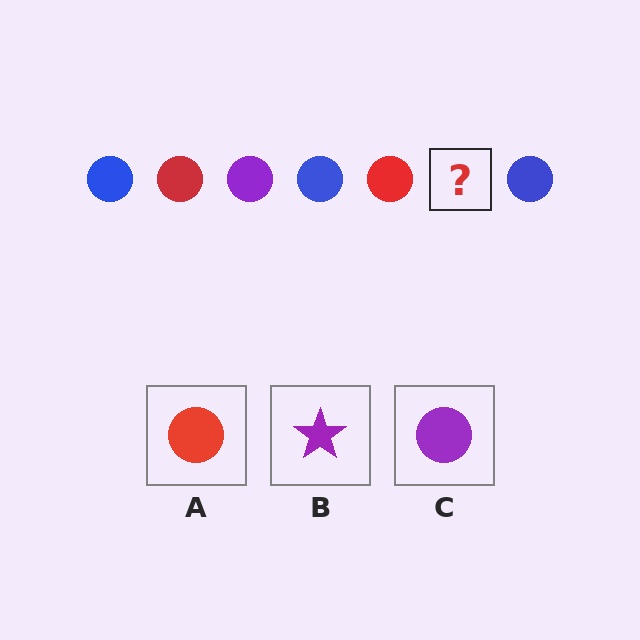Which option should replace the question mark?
Option C.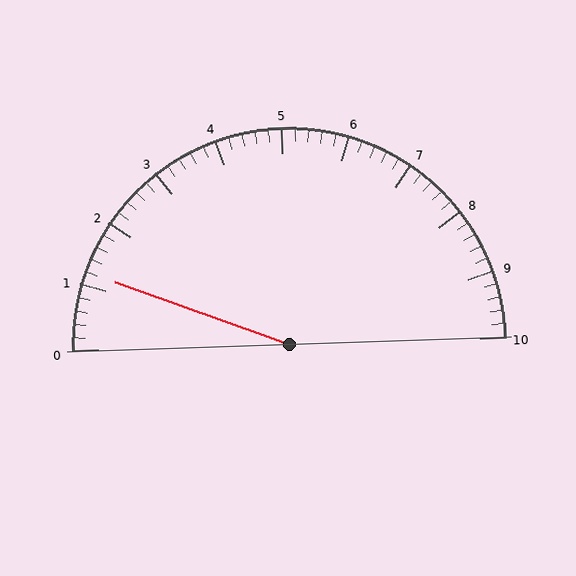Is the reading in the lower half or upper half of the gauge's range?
The reading is in the lower half of the range (0 to 10).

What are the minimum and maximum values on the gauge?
The gauge ranges from 0 to 10.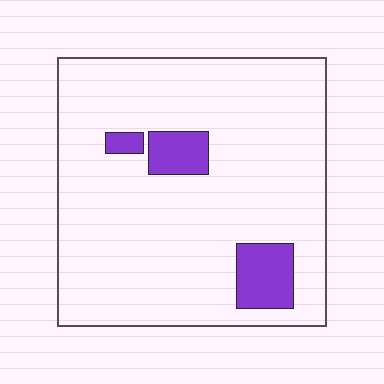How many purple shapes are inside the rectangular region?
3.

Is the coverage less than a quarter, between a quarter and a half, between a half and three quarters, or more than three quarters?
Less than a quarter.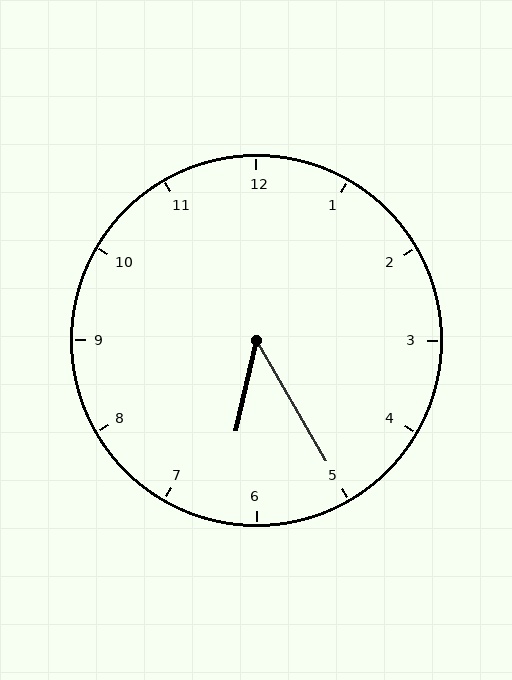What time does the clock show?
6:25.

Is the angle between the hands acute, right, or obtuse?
It is acute.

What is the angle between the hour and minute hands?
Approximately 42 degrees.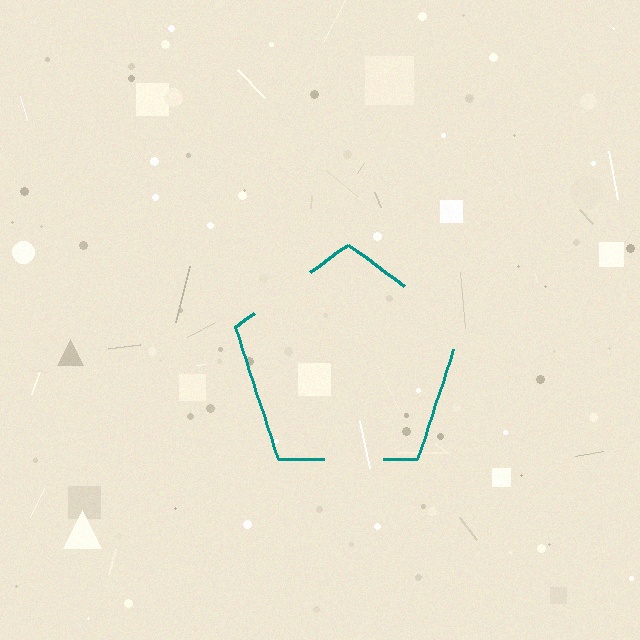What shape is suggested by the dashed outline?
The dashed outline suggests a pentagon.